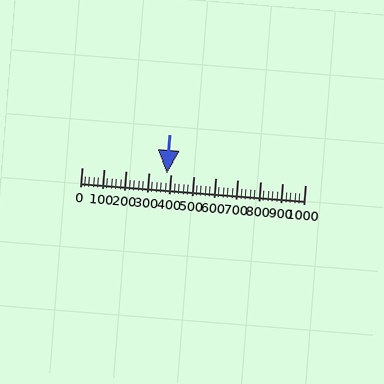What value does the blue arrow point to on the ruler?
The blue arrow points to approximately 380.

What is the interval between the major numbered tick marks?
The major tick marks are spaced 100 units apart.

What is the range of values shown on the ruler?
The ruler shows values from 0 to 1000.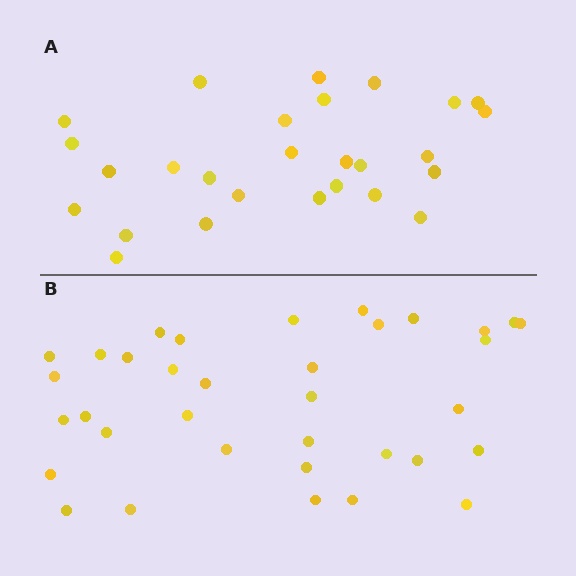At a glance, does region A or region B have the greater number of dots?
Region B (the bottom region) has more dots.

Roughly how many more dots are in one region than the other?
Region B has roughly 8 or so more dots than region A.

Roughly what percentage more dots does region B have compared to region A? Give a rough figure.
About 30% more.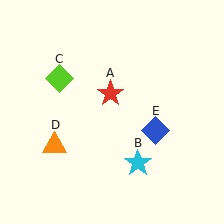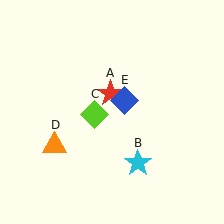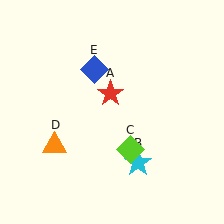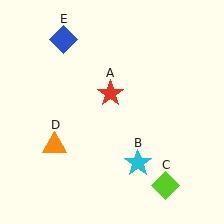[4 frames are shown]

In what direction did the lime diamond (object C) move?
The lime diamond (object C) moved down and to the right.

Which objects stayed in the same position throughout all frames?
Red star (object A) and cyan star (object B) and orange triangle (object D) remained stationary.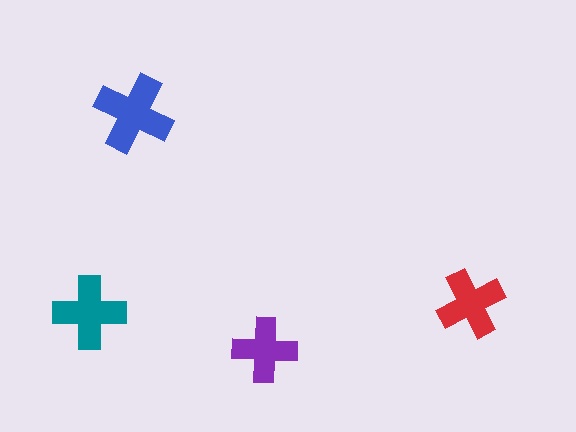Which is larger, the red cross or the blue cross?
The blue one.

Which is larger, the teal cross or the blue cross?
The blue one.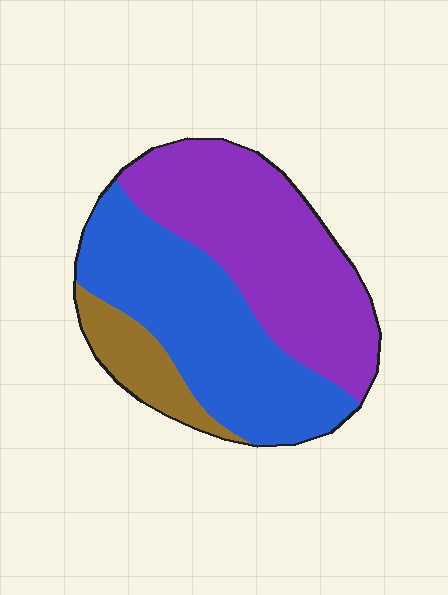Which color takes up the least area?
Brown, at roughly 10%.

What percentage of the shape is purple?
Purple covers around 45% of the shape.